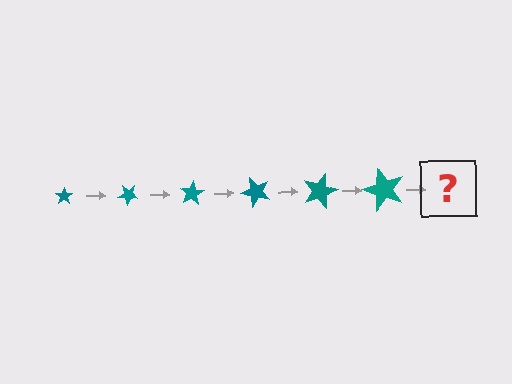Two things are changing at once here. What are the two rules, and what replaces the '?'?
The two rules are that the star grows larger each step and it rotates 40 degrees each step. The '?' should be a star, larger than the previous one and rotated 240 degrees from the start.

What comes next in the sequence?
The next element should be a star, larger than the previous one and rotated 240 degrees from the start.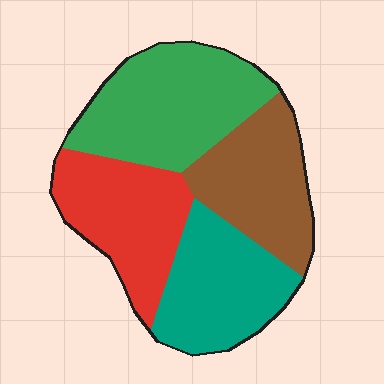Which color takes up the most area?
Green, at roughly 30%.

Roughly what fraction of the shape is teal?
Teal covers 24% of the shape.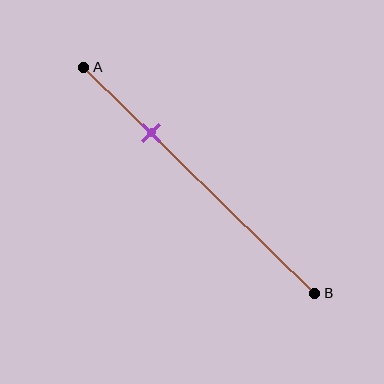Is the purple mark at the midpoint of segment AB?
No, the mark is at about 30% from A, not at the 50% midpoint.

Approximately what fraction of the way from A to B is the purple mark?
The purple mark is approximately 30% of the way from A to B.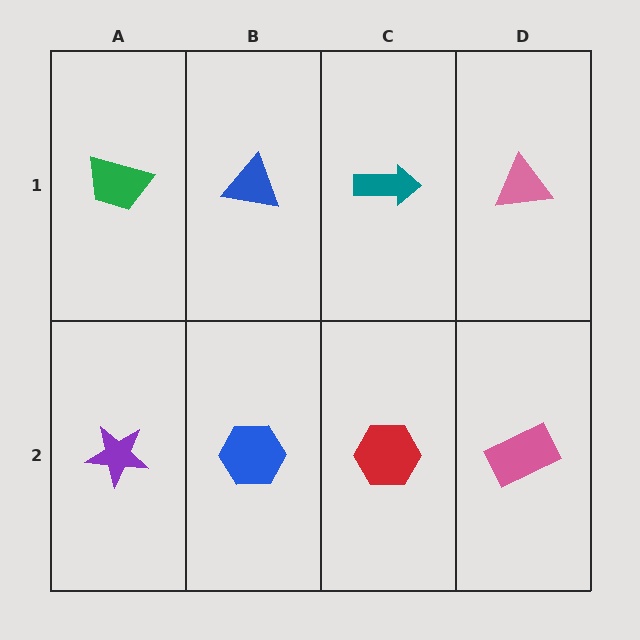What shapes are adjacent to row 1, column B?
A blue hexagon (row 2, column B), a green trapezoid (row 1, column A), a teal arrow (row 1, column C).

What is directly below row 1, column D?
A pink rectangle.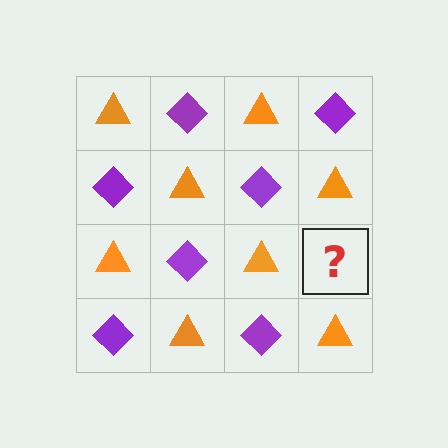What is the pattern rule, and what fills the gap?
The rule is that it alternates orange triangle and purple diamond in a checkerboard pattern. The gap should be filled with a purple diamond.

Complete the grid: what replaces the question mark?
The question mark should be replaced with a purple diamond.